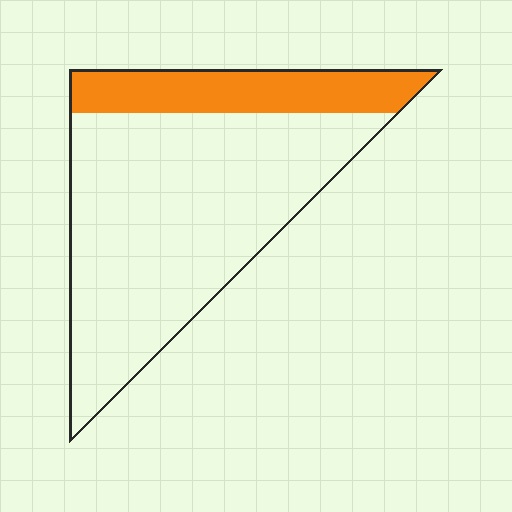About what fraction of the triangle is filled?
About one fifth (1/5).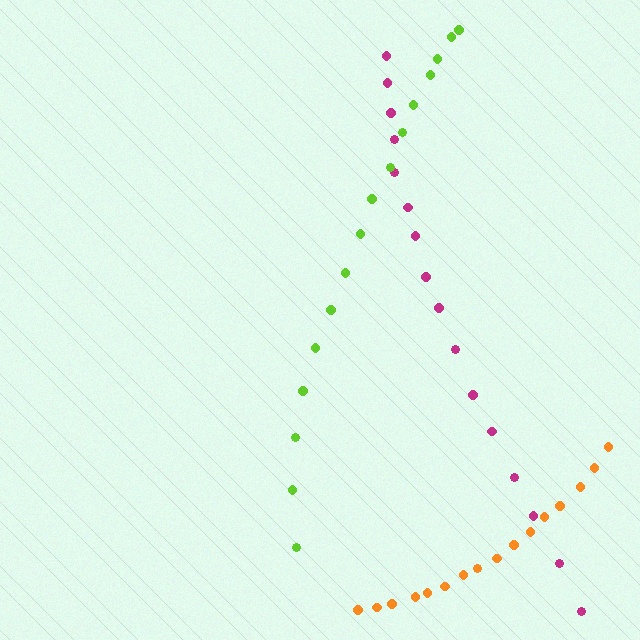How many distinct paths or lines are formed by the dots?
There are 3 distinct paths.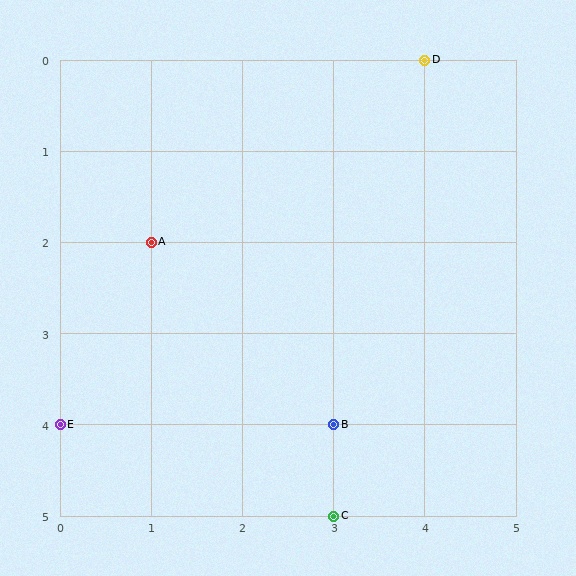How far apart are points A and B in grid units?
Points A and B are 2 columns and 2 rows apart (about 2.8 grid units diagonally).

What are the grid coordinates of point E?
Point E is at grid coordinates (0, 4).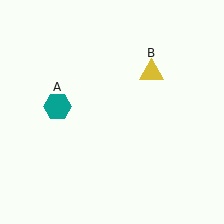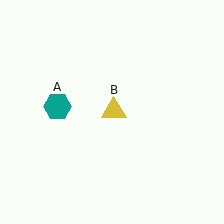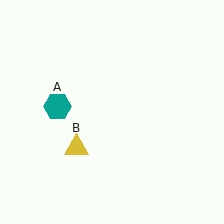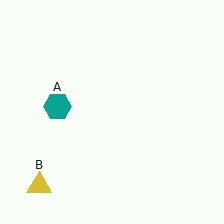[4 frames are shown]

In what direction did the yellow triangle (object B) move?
The yellow triangle (object B) moved down and to the left.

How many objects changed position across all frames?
1 object changed position: yellow triangle (object B).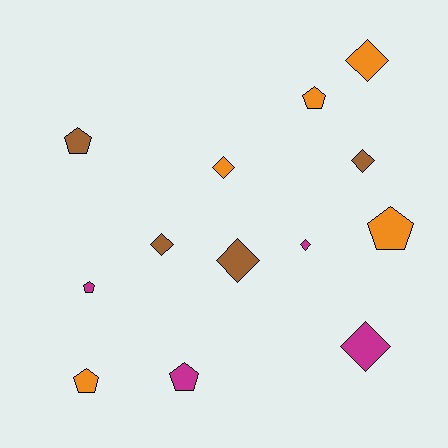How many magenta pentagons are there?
There are 2 magenta pentagons.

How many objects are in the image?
There are 13 objects.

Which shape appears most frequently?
Diamond, with 7 objects.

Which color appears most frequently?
Orange, with 5 objects.